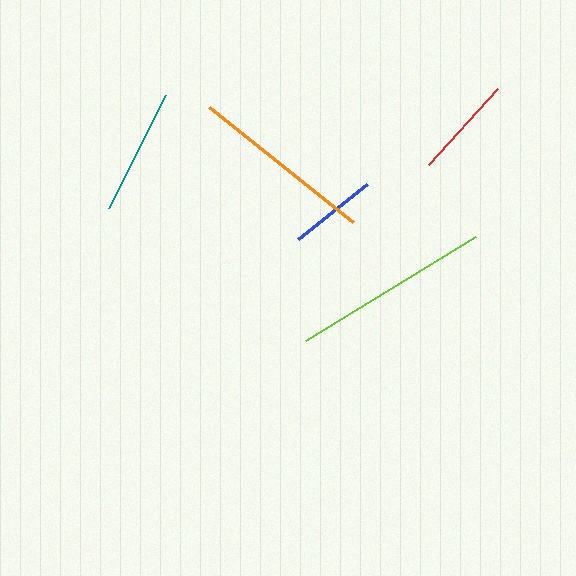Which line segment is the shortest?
The blue line is the shortest at approximately 88 pixels.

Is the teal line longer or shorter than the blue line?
The teal line is longer than the blue line.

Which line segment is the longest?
The lime line is the longest at approximately 199 pixels.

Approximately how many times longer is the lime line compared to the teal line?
The lime line is approximately 1.6 times the length of the teal line.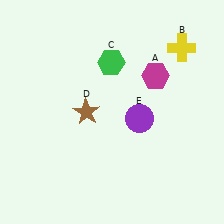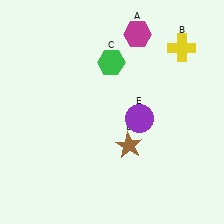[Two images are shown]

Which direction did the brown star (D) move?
The brown star (D) moved right.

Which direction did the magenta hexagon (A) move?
The magenta hexagon (A) moved up.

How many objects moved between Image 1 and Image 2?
2 objects moved between the two images.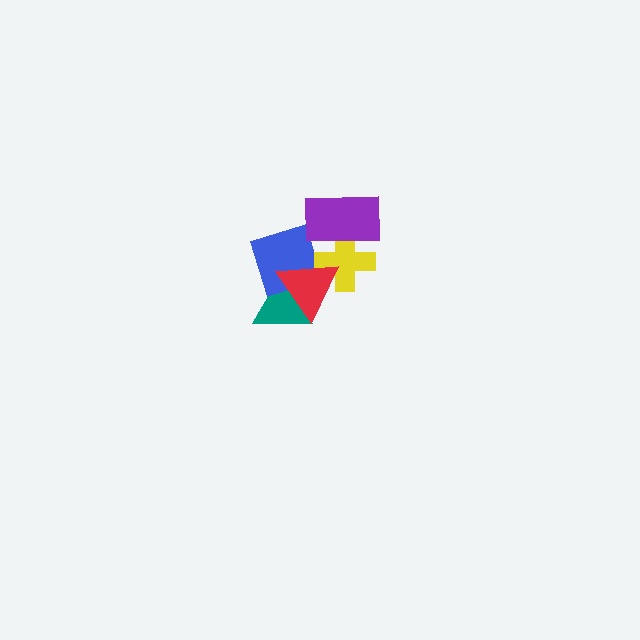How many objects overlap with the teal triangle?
2 objects overlap with the teal triangle.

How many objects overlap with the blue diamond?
3 objects overlap with the blue diamond.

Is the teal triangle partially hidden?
Yes, it is partially covered by another shape.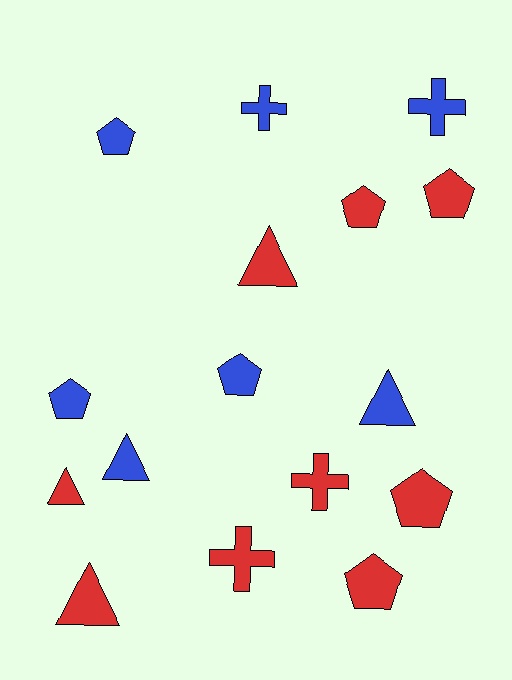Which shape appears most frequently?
Pentagon, with 7 objects.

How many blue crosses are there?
There are 2 blue crosses.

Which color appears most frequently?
Red, with 9 objects.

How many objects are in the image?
There are 16 objects.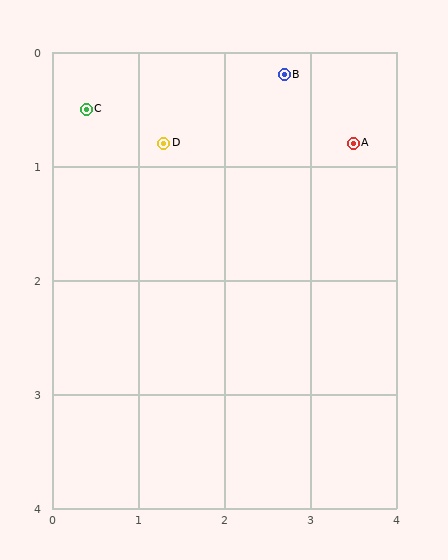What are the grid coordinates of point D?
Point D is at approximately (1.3, 0.8).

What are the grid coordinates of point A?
Point A is at approximately (3.5, 0.8).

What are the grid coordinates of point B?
Point B is at approximately (2.7, 0.2).